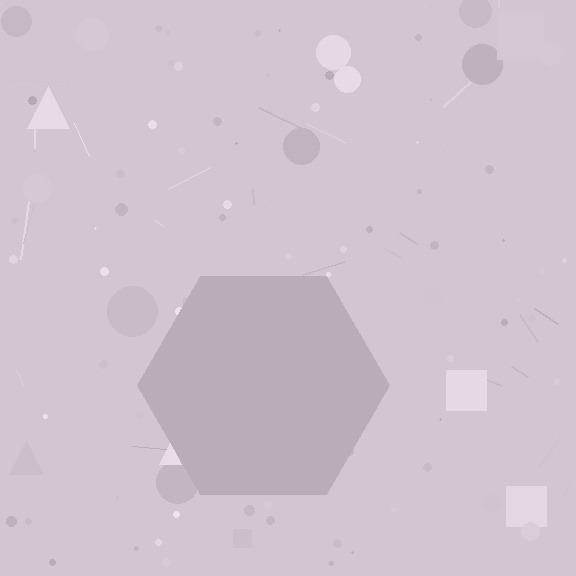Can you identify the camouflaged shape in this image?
The camouflaged shape is a hexagon.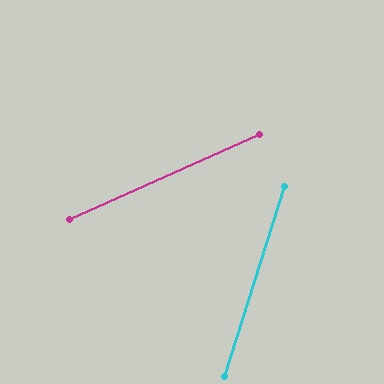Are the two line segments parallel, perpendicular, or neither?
Neither parallel nor perpendicular — they differ by about 48°.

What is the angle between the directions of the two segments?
Approximately 48 degrees.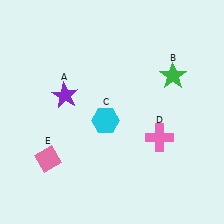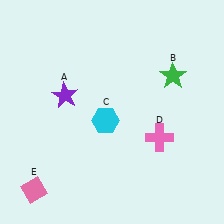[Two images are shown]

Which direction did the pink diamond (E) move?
The pink diamond (E) moved down.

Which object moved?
The pink diamond (E) moved down.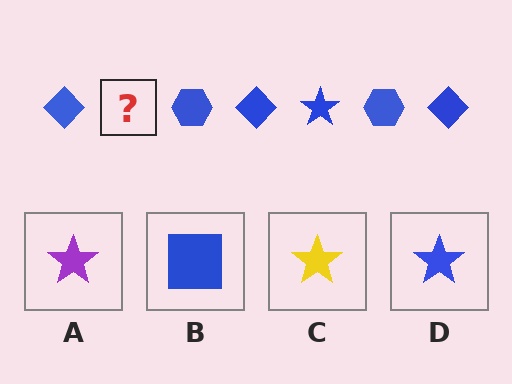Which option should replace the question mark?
Option D.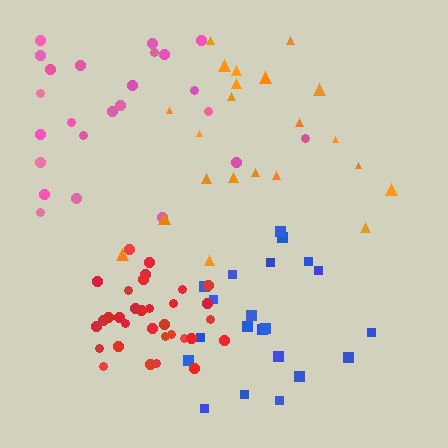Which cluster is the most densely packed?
Red.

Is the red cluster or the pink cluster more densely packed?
Red.